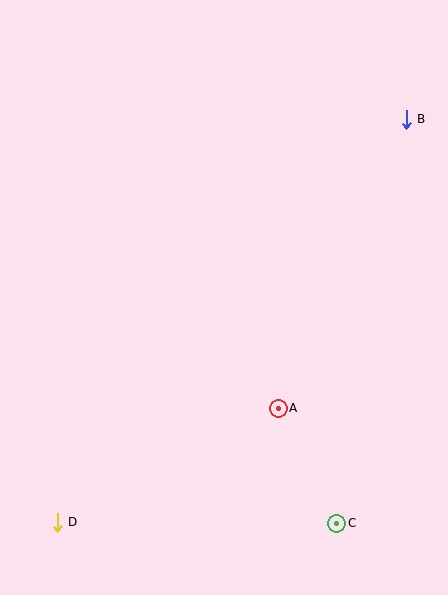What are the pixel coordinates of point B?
Point B is at (406, 119).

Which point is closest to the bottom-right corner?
Point C is closest to the bottom-right corner.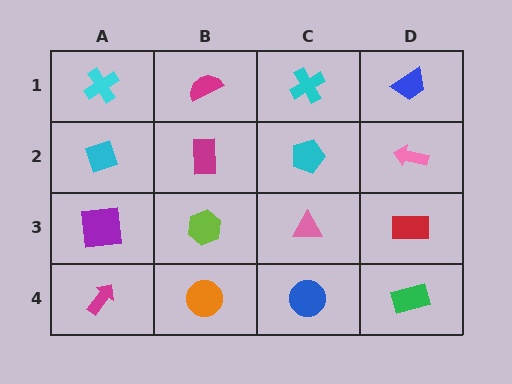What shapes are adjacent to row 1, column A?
A cyan diamond (row 2, column A), a magenta semicircle (row 1, column B).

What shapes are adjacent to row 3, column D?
A pink arrow (row 2, column D), a green rectangle (row 4, column D), a pink triangle (row 3, column C).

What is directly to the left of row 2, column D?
A cyan pentagon.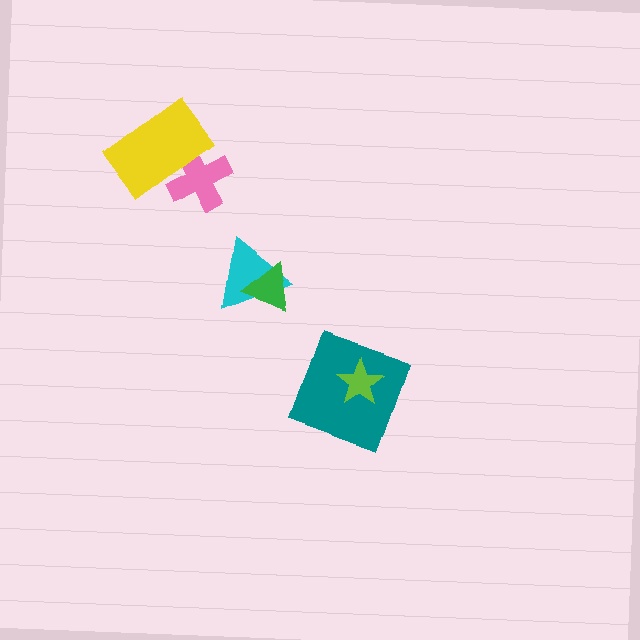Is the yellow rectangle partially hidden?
No, no other shape covers it.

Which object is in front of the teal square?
The lime star is in front of the teal square.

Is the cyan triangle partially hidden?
Yes, it is partially covered by another shape.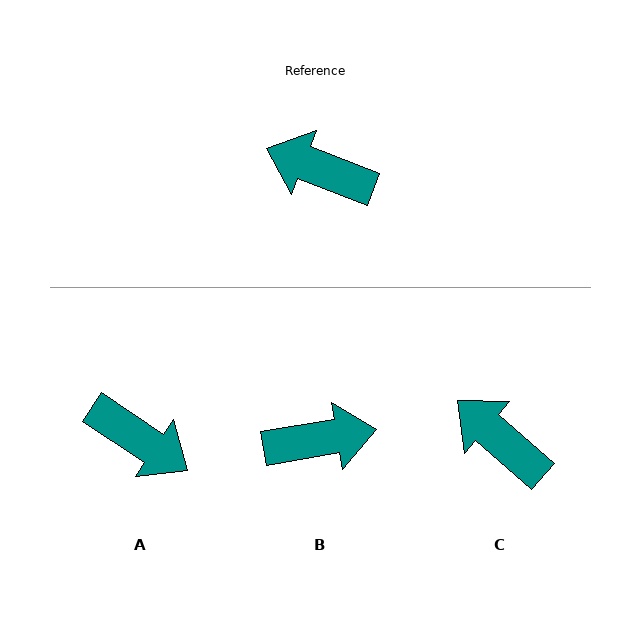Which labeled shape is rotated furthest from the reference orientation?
A, about 168 degrees away.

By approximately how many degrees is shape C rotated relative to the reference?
Approximately 20 degrees clockwise.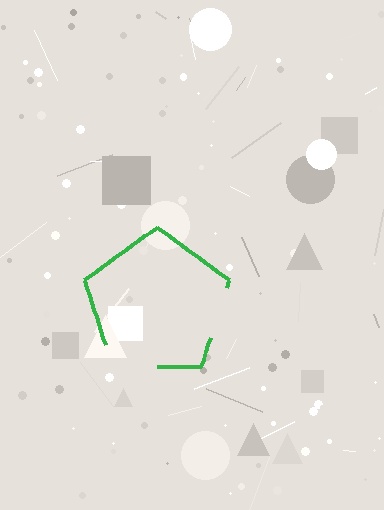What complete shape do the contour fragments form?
The contour fragments form a pentagon.